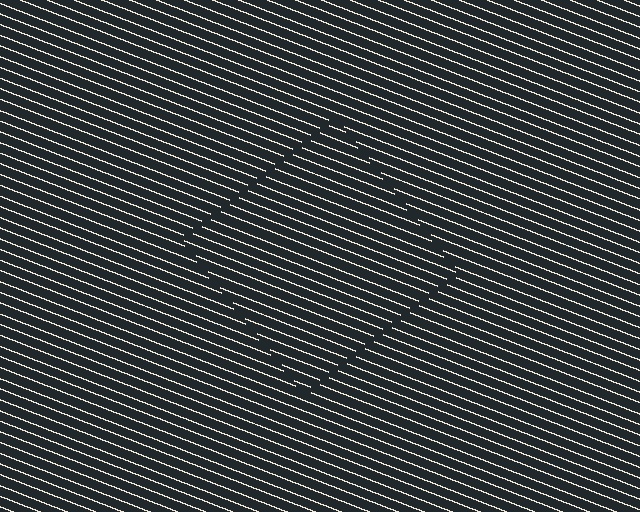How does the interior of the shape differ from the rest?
The interior of the shape contains the same grating, shifted by half a period — the contour is defined by the phase discontinuity where line-ends from the inner and outer gratings abut.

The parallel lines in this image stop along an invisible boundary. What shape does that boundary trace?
An illusory square. The interior of the shape contains the same grating, shifted by half a period — the contour is defined by the phase discontinuity where line-ends from the inner and outer gratings abut.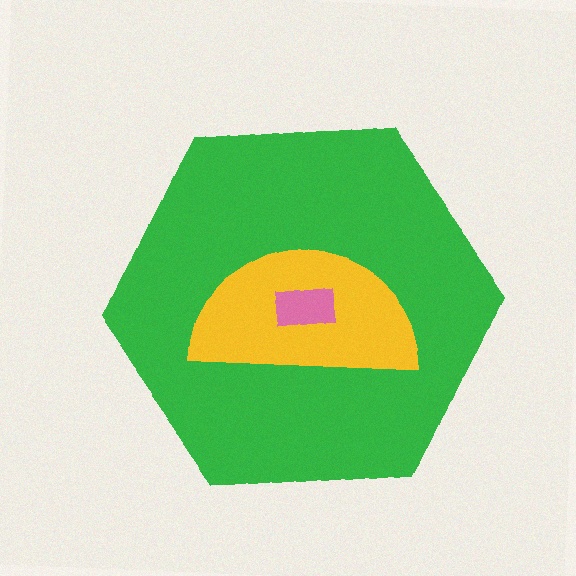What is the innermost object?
The pink rectangle.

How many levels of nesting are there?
3.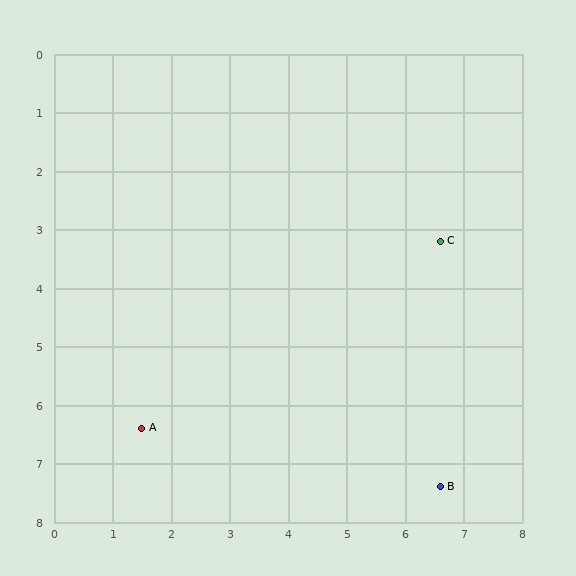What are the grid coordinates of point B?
Point B is at approximately (6.6, 7.4).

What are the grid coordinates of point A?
Point A is at approximately (1.5, 6.4).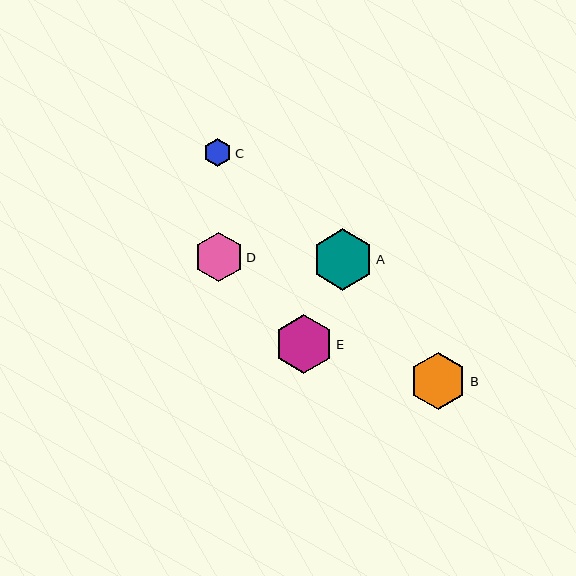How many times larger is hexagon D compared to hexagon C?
Hexagon D is approximately 1.7 times the size of hexagon C.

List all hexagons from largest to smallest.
From largest to smallest: A, E, B, D, C.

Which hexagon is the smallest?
Hexagon C is the smallest with a size of approximately 28 pixels.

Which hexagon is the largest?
Hexagon A is the largest with a size of approximately 61 pixels.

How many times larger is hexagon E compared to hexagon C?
Hexagon E is approximately 2.1 times the size of hexagon C.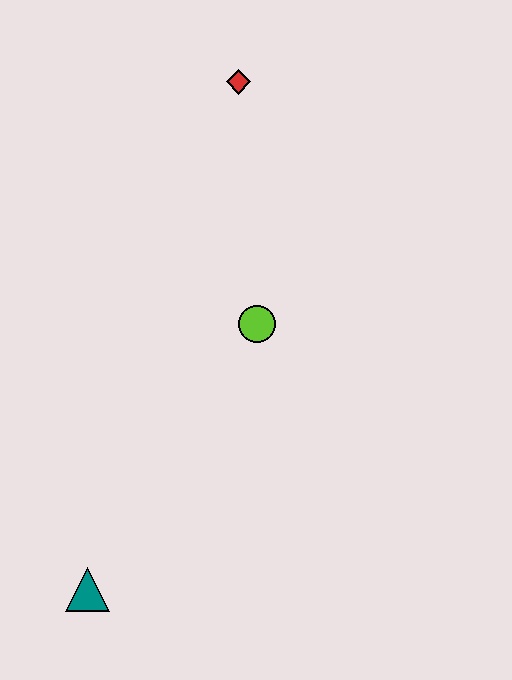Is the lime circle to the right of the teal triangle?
Yes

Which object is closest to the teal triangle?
The lime circle is closest to the teal triangle.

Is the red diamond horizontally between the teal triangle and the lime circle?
Yes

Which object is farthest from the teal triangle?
The red diamond is farthest from the teal triangle.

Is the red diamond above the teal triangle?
Yes